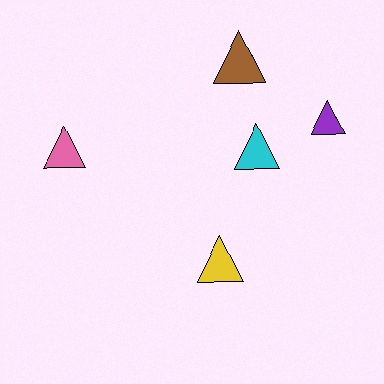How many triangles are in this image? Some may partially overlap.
There are 5 triangles.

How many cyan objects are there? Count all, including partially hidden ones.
There is 1 cyan object.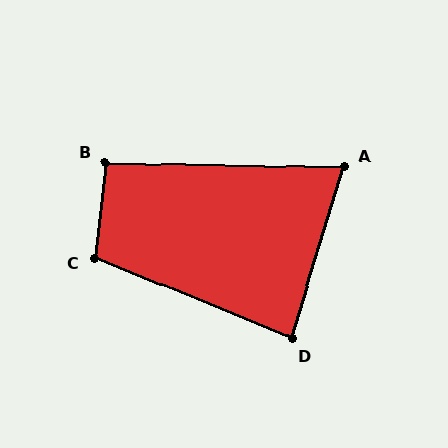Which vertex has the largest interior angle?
C, at approximately 106 degrees.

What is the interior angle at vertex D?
Approximately 85 degrees (acute).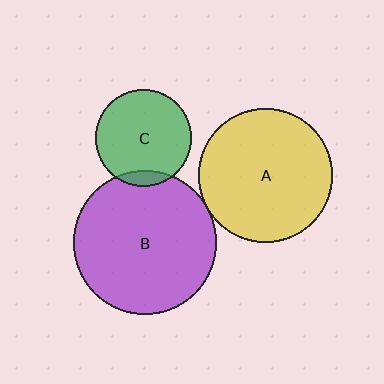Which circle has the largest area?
Circle B (purple).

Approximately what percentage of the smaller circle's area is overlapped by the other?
Approximately 10%.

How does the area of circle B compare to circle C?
Approximately 2.2 times.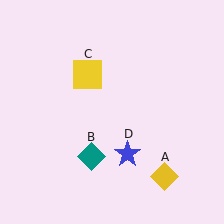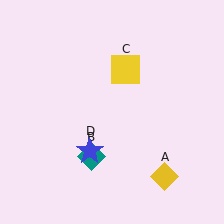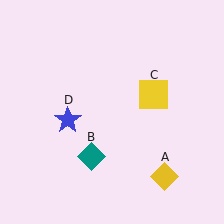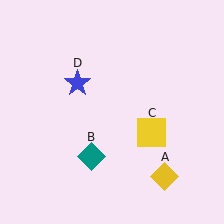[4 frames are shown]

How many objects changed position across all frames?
2 objects changed position: yellow square (object C), blue star (object D).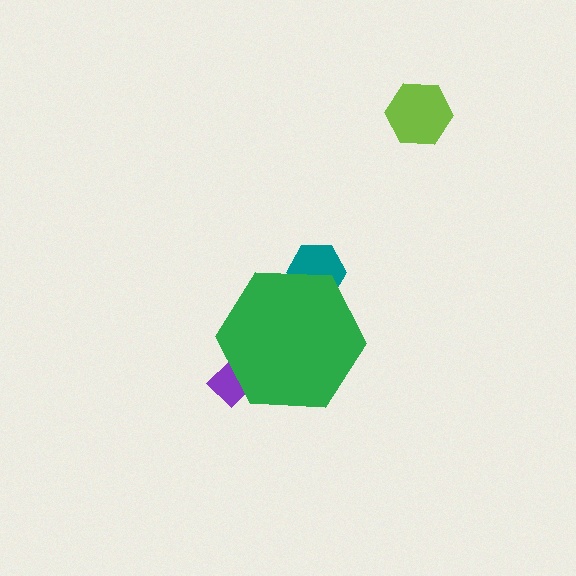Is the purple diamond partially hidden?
Yes, the purple diamond is partially hidden behind the green hexagon.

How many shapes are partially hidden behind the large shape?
2 shapes are partially hidden.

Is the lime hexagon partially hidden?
No, the lime hexagon is fully visible.